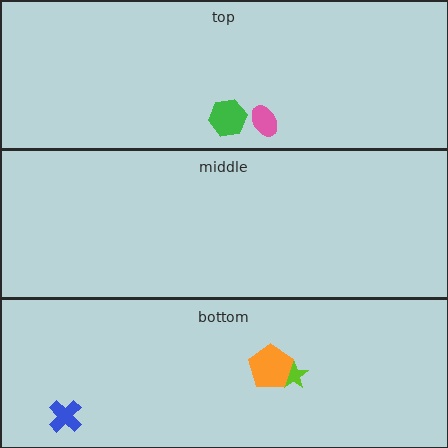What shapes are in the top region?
The pink ellipse, the green hexagon.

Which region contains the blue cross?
The bottom region.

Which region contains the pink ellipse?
The top region.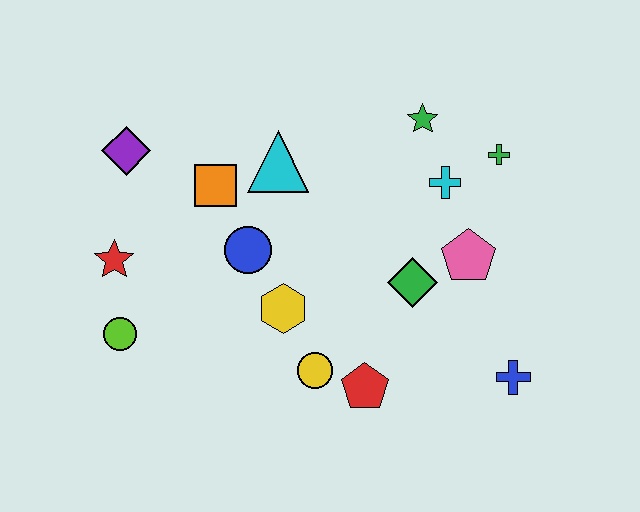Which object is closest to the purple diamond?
The orange square is closest to the purple diamond.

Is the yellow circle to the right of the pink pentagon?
No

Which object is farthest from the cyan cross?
The lime circle is farthest from the cyan cross.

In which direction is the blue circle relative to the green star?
The blue circle is to the left of the green star.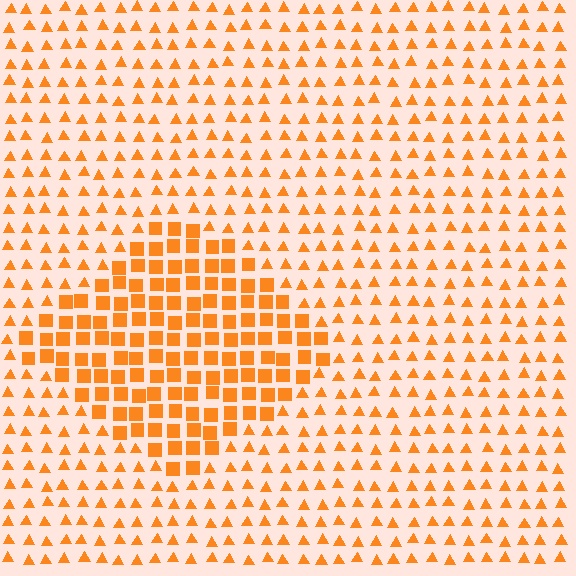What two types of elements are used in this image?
The image uses squares inside the diamond region and triangles outside it.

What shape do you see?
I see a diamond.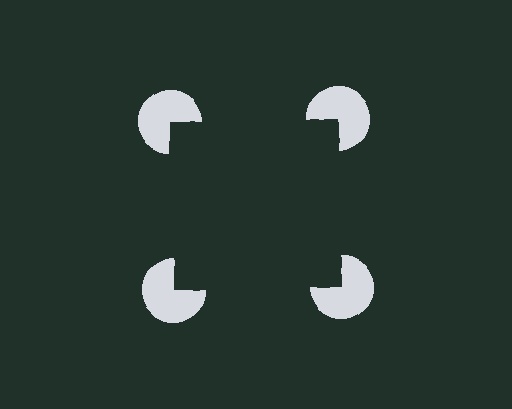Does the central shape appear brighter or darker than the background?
It typically appears slightly darker than the background, even though no actual brightness change is drawn.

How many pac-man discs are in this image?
There are 4 — one at each vertex of the illusory square.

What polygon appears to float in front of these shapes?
An illusory square — its edges are inferred from the aligned wedge cuts in the pac-man discs, not physically drawn.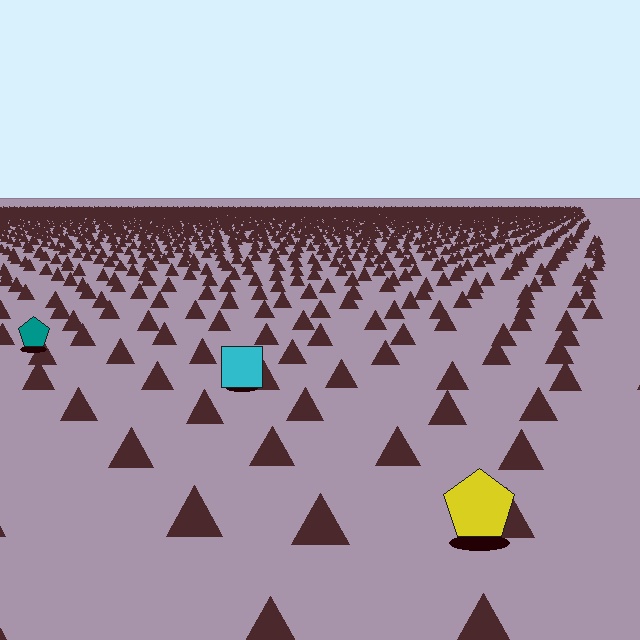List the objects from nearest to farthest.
From nearest to farthest: the yellow pentagon, the cyan square, the teal pentagon.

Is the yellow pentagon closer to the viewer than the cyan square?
Yes. The yellow pentagon is closer — you can tell from the texture gradient: the ground texture is coarser near it.